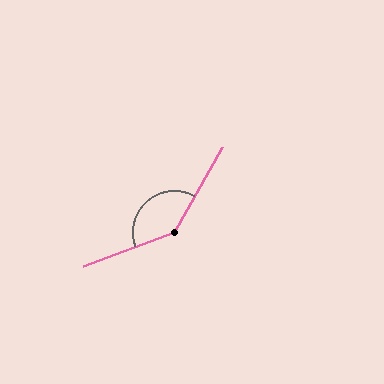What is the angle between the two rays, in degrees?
Approximately 140 degrees.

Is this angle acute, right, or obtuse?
It is obtuse.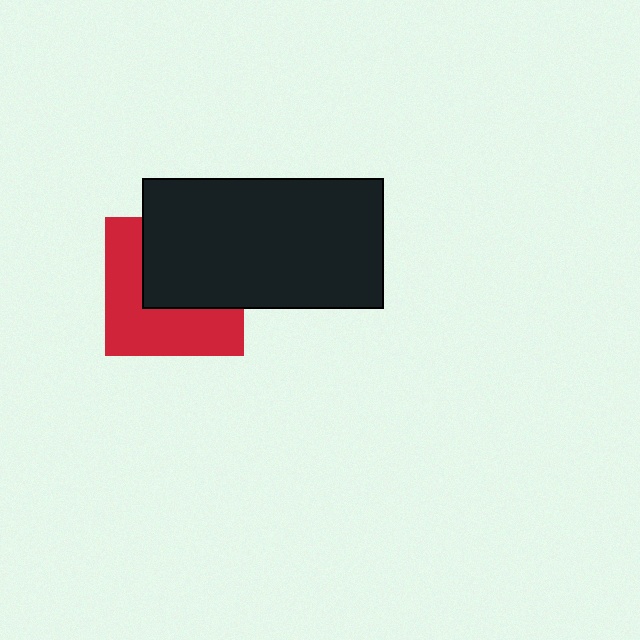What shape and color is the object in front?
The object in front is a black rectangle.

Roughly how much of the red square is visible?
About half of it is visible (roughly 51%).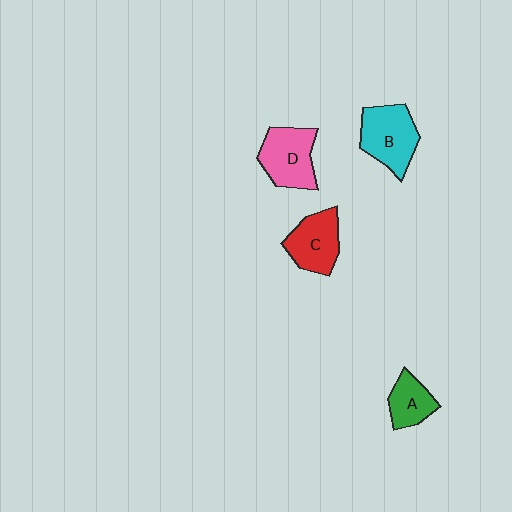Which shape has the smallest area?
Shape A (green).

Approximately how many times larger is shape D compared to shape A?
Approximately 1.5 times.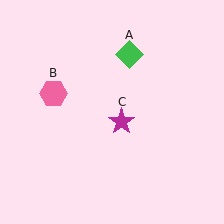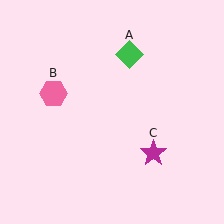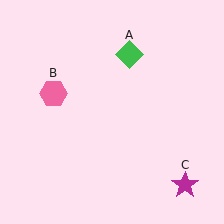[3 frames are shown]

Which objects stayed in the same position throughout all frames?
Green diamond (object A) and pink hexagon (object B) remained stationary.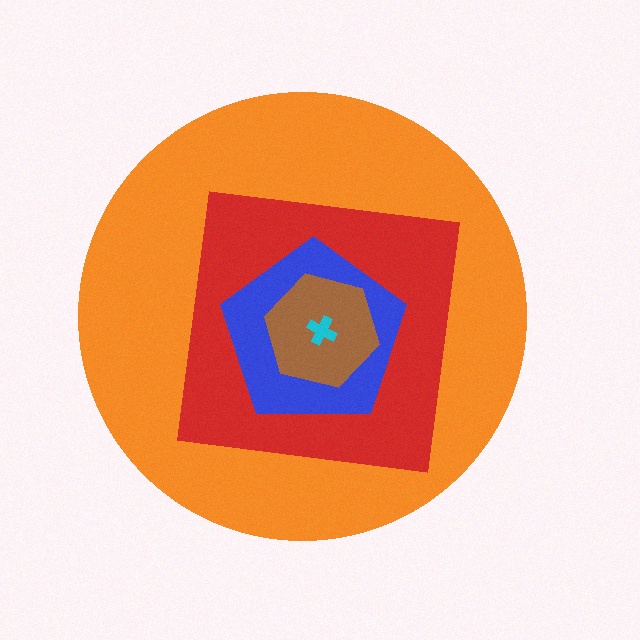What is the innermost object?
The cyan cross.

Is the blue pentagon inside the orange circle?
Yes.